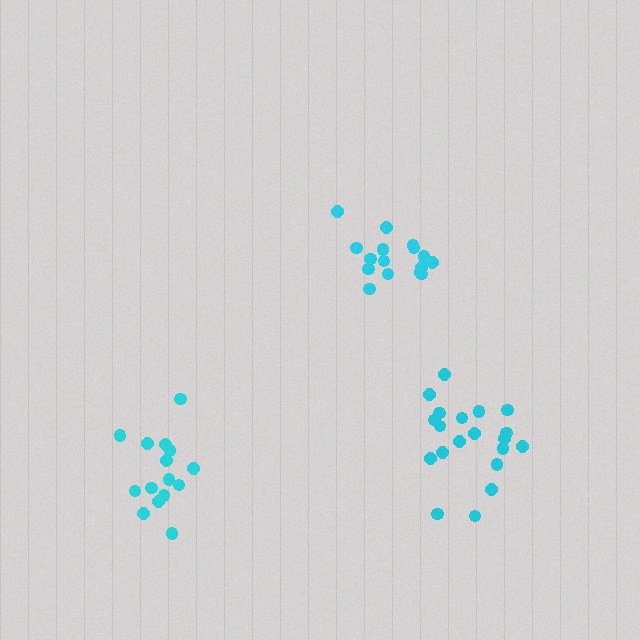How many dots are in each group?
Group 1: 16 dots, Group 2: 15 dots, Group 3: 20 dots (51 total).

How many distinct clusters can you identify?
There are 3 distinct clusters.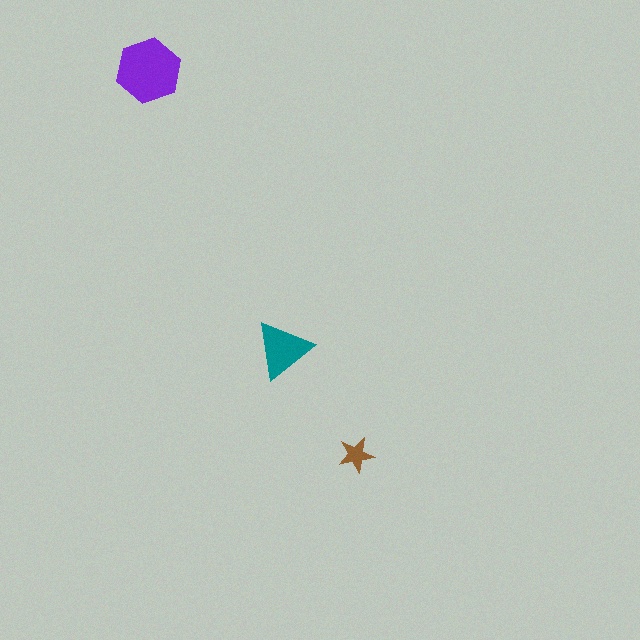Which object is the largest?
The purple hexagon.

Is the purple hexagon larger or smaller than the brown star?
Larger.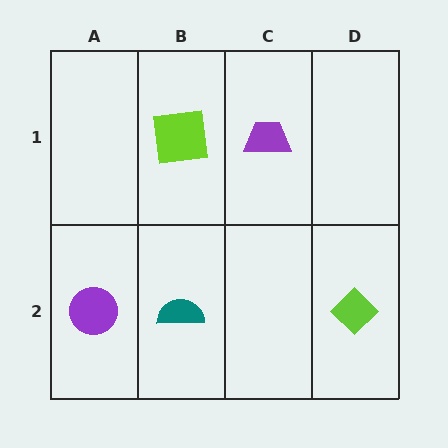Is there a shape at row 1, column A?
No, that cell is empty.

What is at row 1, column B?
A lime square.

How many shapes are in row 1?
2 shapes.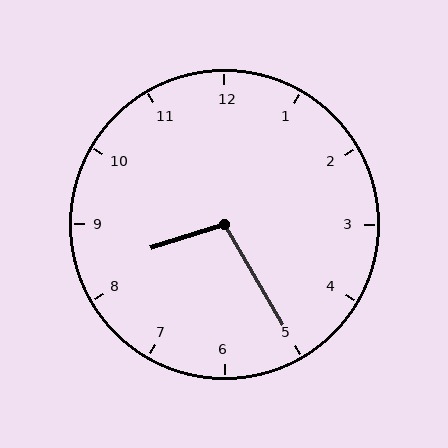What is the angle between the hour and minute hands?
Approximately 102 degrees.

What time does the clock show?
8:25.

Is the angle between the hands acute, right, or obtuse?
It is obtuse.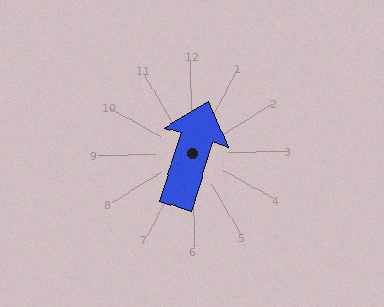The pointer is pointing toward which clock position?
Roughly 1 o'clock.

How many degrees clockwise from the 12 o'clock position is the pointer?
Approximately 18 degrees.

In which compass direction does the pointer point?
North.